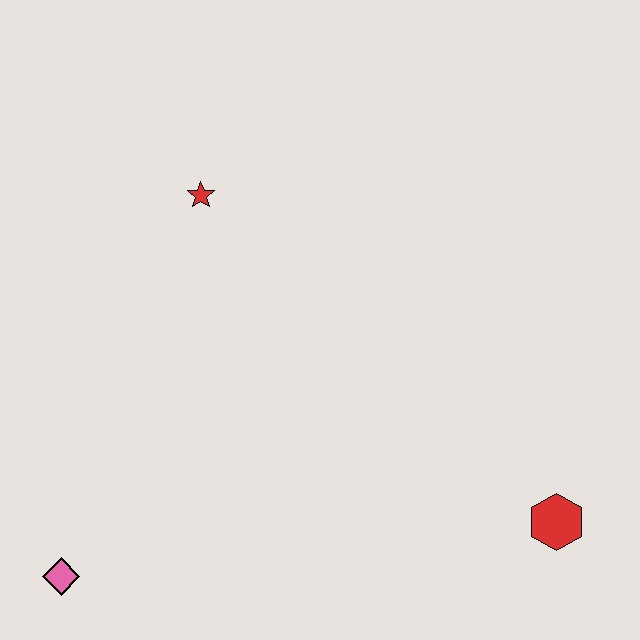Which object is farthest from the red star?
The red hexagon is farthest from the red star.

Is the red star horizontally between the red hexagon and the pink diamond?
Yes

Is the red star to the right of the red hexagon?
No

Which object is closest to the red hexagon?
The red star is closest to the red hexagon.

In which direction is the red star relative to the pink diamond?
The red star is above the pink diamond.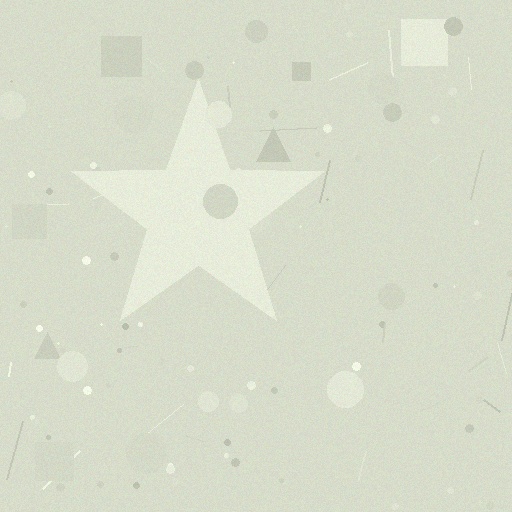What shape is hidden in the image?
A star is hidden in the image.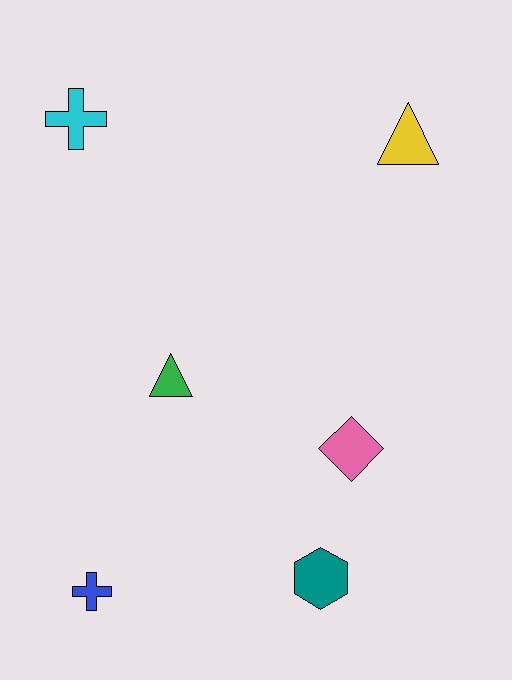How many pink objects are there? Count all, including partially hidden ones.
There is 1 pink object.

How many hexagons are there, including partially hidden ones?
There is 1 hexagon.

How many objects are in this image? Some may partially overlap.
There are 6 objects.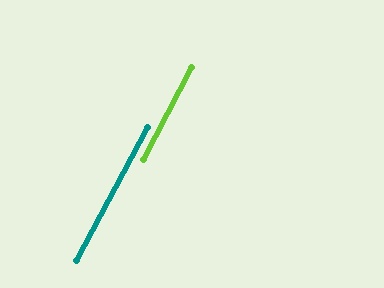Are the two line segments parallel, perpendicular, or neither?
Parallel — their directions differ by only 0.0°.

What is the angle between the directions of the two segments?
Approximately 0 degrees.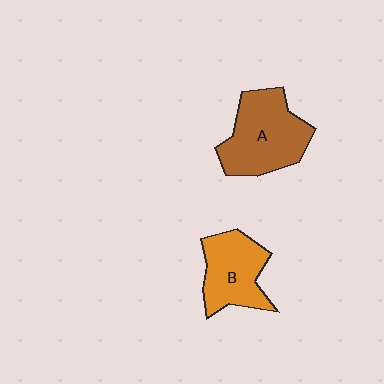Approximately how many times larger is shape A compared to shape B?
Approximately 1.3 times.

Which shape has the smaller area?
Shape B (orange).